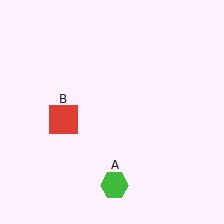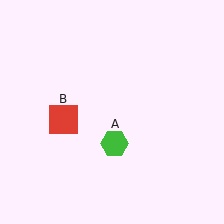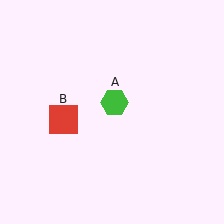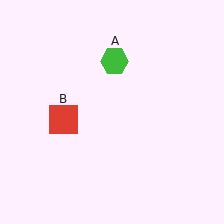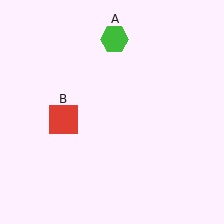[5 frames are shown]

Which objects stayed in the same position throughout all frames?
Red square (object B) remained stationary.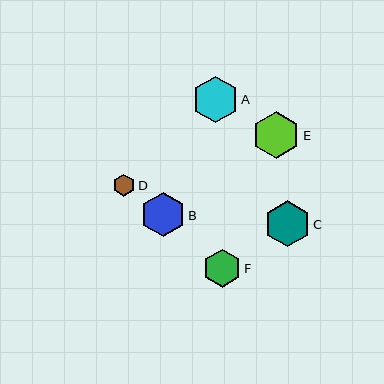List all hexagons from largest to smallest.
From largest to smallest: E, A, C, B, F, D.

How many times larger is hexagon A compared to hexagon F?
Hexagon A is approximately 1.2 times the size of hexagon F.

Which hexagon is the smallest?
Hexagon D is the smallest with a size of approximately 22 pixels.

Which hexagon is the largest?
Hexagon E is the largest with a size of approximately 48 pixels.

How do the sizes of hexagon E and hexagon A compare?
Hexagon E and hexagon A are approximately the same size.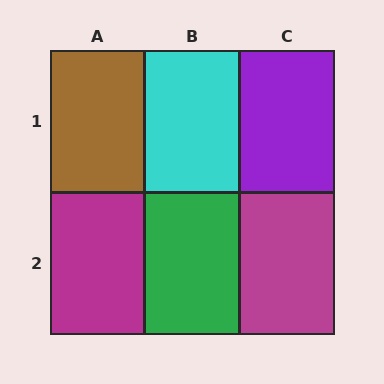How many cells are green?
1 cell is green.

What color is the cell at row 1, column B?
Cyan.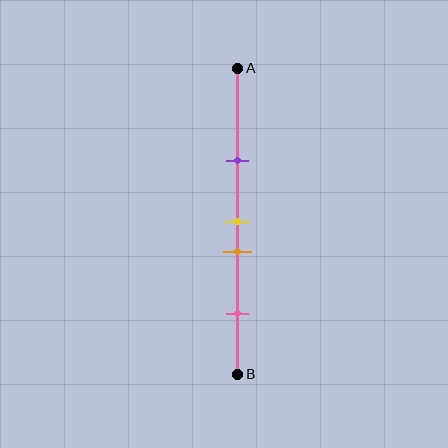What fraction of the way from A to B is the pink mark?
The pink mark is approximately 80% (0.8) of the way from A to B.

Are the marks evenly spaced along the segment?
No, the marks are not evenly spaced.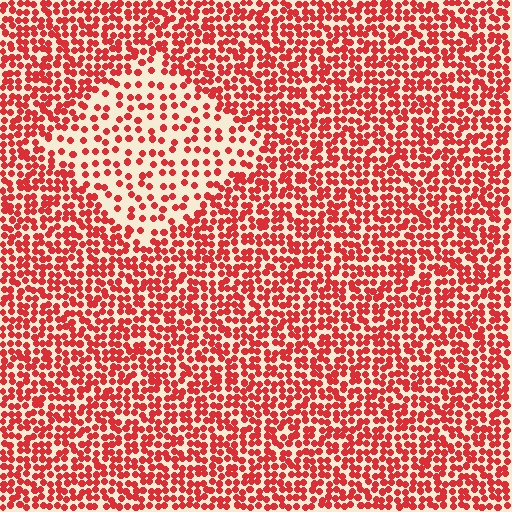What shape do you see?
I see a diamond.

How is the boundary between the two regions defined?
The boundary is defined by a change in element density (approximately 2.1x ratio). All elements are the same color, size, and shape.